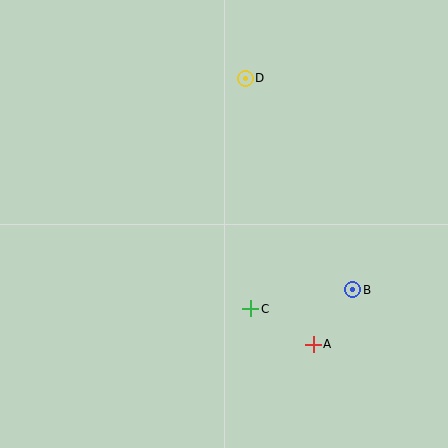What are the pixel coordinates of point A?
Point A is at (313, 344).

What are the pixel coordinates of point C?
Point C is at (251, 309).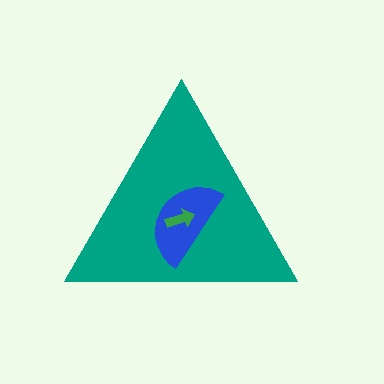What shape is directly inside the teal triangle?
The blue semicircle.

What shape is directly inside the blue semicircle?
The green arrow.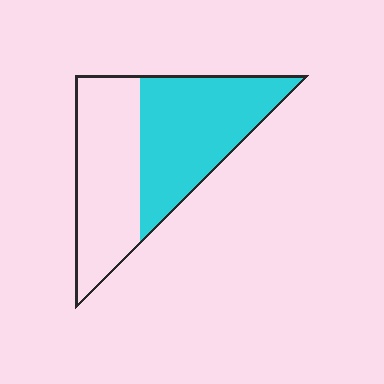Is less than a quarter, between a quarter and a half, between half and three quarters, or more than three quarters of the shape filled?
Between half and three quarters.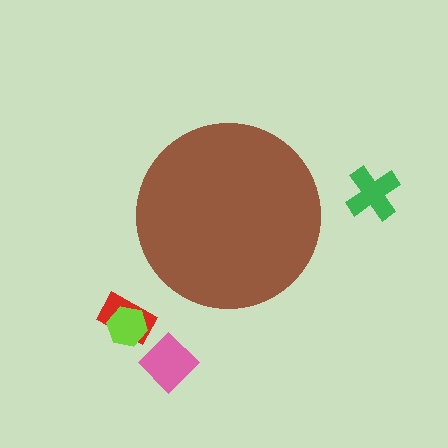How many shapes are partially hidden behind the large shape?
0 shapes are partially hidden.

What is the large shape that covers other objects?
A brown circle.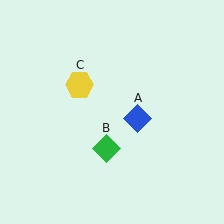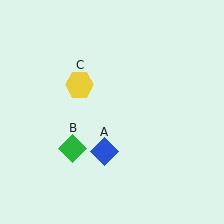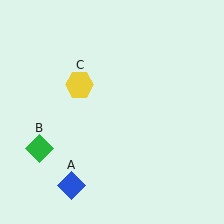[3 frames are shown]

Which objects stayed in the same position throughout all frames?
Yellow hexagon (object C) remained stationary.